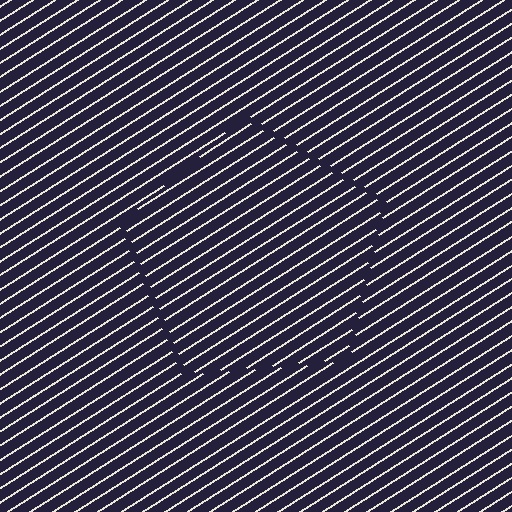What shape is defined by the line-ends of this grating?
An illusory pentagon. The interior of the shape contains the same grating, shifted by half a period — the contour is defined by the phase discontinuity where line-ends from the inner and outer gratings abut.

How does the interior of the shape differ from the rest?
The interior of the shape contains the same grating, shifted by half a period — the contour is defined by the phase discontinuity where line-ends from the inner and outer gratings abut.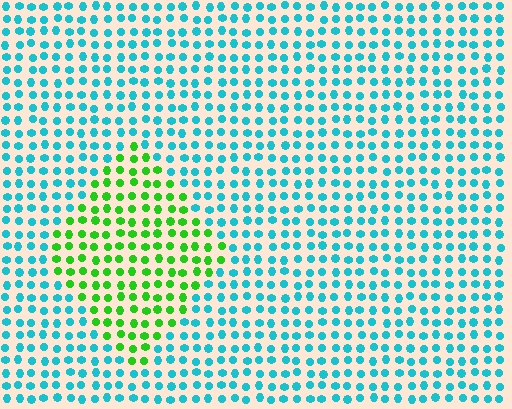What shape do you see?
I see a diamond.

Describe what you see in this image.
The image is filled with small cyan elements in a uniform arrangement. A diamond-shaped region is visible where the elements are tinted to a slightly different hue, forming a subtle color boundary.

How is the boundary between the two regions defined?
The boundary is defined purely by a slight shift in hue (about 66 degrees). Spacing, size, and orientation are identical on both sides.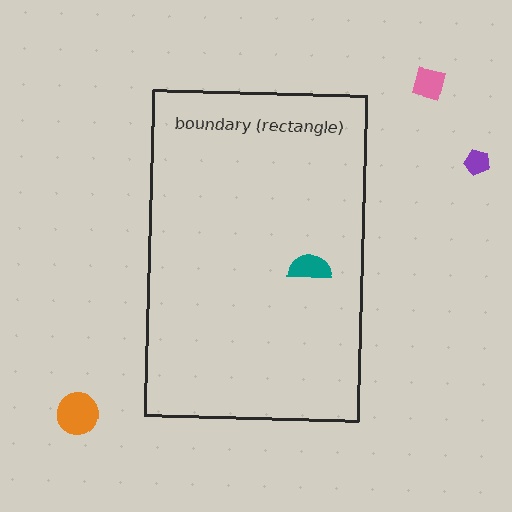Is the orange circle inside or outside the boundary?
Outside.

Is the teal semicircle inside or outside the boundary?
Inside.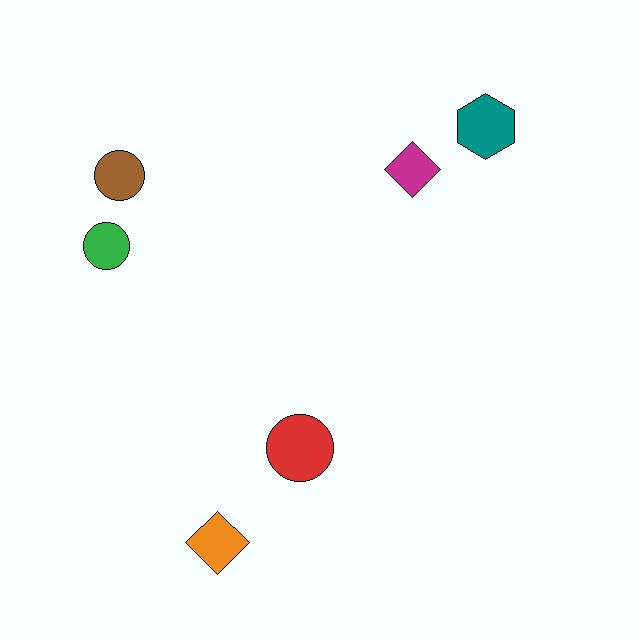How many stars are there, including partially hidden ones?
There are no stars.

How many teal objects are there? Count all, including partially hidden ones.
There is 1 teal object.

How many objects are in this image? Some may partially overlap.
There are 6 objects.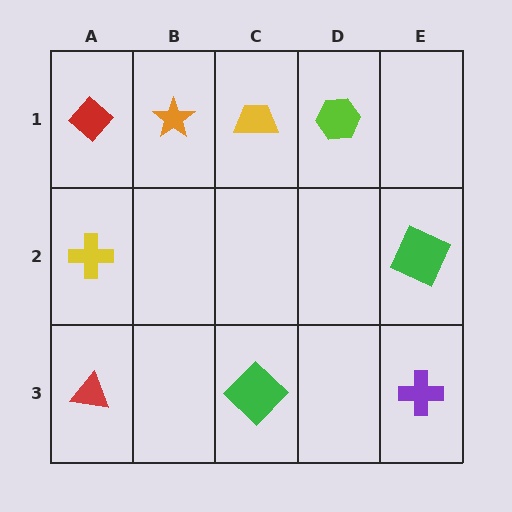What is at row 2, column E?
A green square.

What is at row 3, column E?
A purple cross.